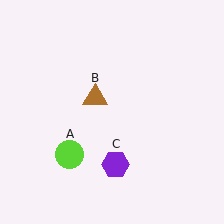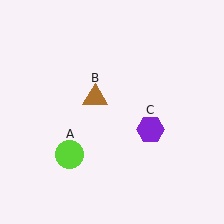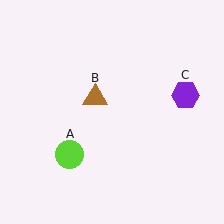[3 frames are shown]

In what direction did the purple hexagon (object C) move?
The purple hexagon (object C) moved up and to the right.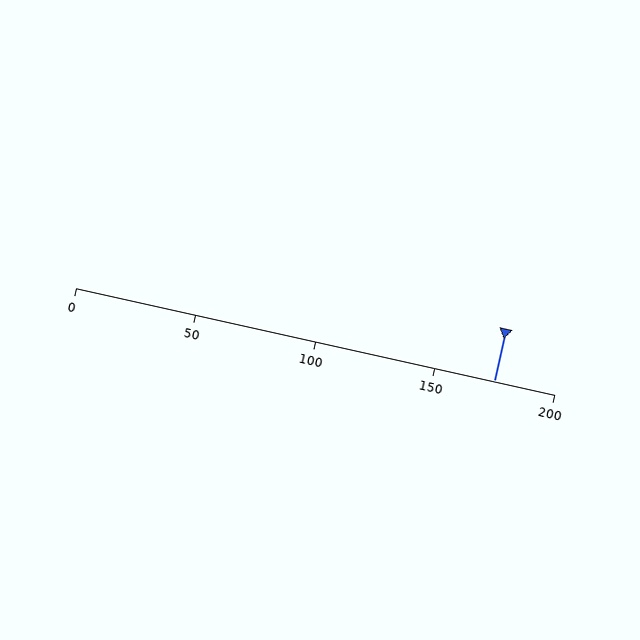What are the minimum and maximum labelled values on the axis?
The axis runs from 0 to 200.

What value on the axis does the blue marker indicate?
The marker indicates approximately 175.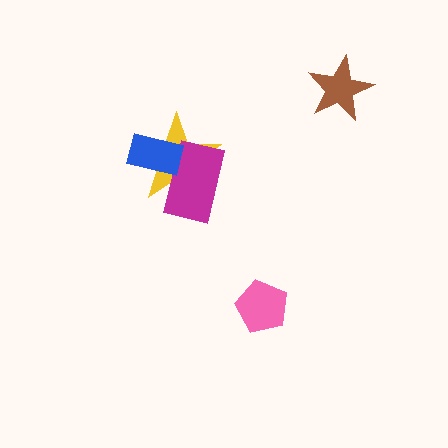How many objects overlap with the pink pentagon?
0 objects overlap with the pink pentagon.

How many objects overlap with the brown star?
0 objects overlap with the brown star.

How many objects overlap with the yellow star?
2 objects overlap with the yellow star.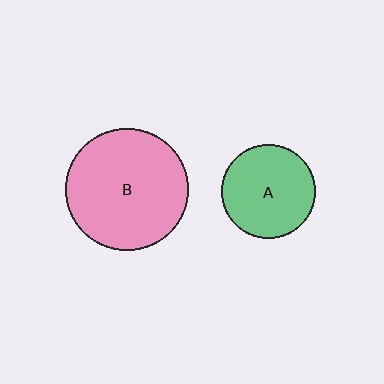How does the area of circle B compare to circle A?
Approximately 1.7 times.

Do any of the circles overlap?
No, none of the circles overlap.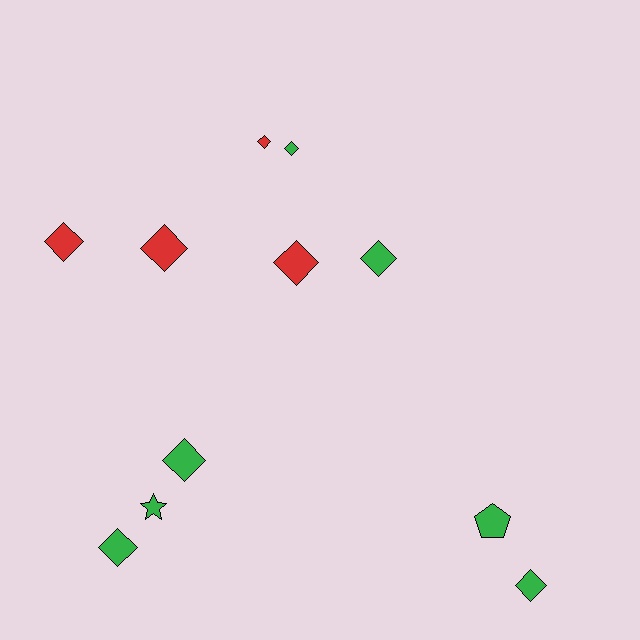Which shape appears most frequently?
Diamond, with 9 objects.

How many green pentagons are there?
There is 1 green pentagon.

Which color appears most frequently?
Green, with 7 objects.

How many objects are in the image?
There are 11 objects.